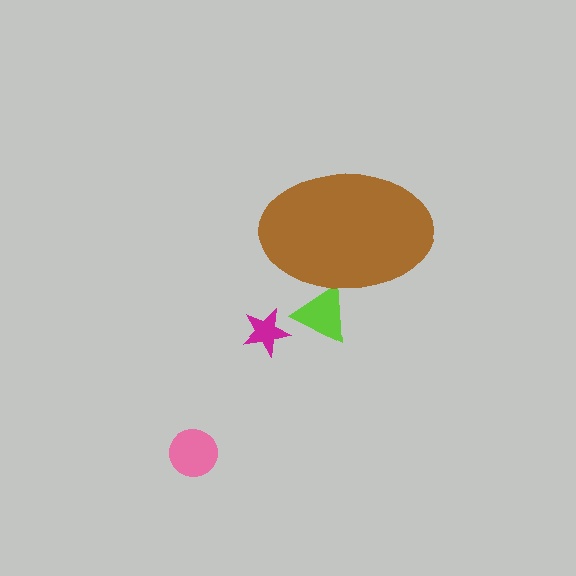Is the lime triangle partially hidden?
Yes, the lime triangle is partially hidden behind the brown ellipse.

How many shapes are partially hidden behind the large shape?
1 shape is partially hidden.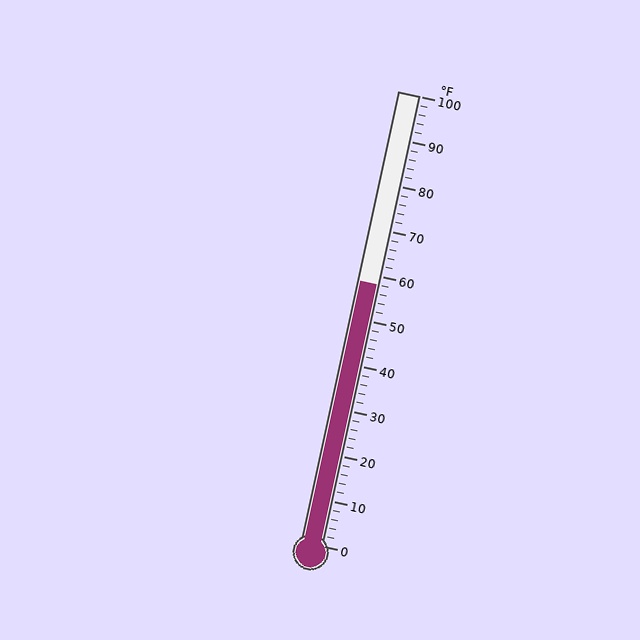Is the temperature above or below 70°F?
The temperature is below 70°F.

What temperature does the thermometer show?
The thermometer shows approximately 58°F.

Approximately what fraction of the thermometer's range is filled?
The thermometer is filled to approximately 60% of its range.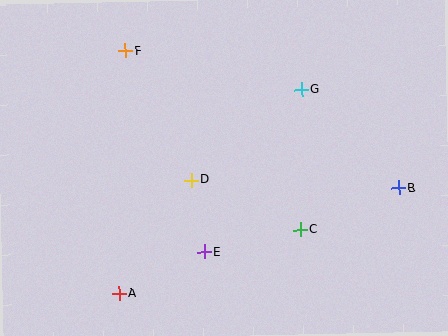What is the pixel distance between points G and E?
The distance between G and E is 190 pixels.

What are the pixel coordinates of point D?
Point D is at (191, 180).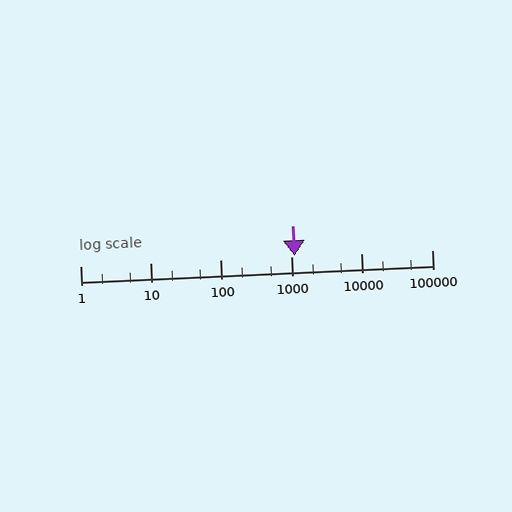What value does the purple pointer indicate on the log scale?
The pointer indicates approximately 1100.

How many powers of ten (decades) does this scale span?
The scale spans 5 decades, from 1 to 100000.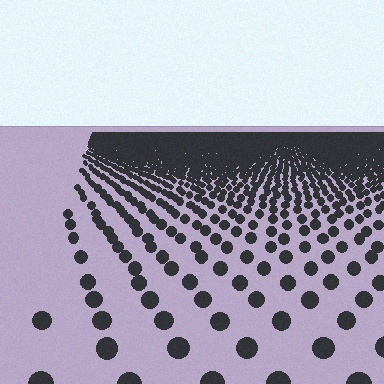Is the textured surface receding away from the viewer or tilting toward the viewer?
The surface is receding away from the viewer. Texture elements get smaller and denser toward the top.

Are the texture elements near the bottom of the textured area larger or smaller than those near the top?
Larger. Near the bottom, elements are closer to the viewer and appear at a bigger on-screen size.